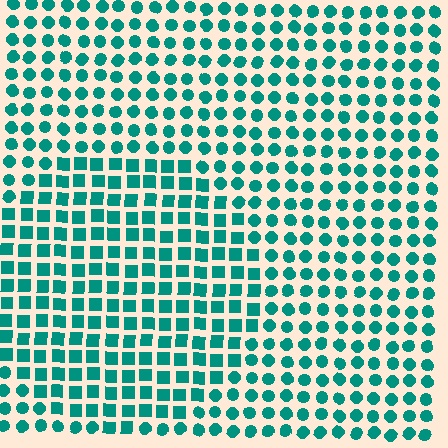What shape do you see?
I see a circle.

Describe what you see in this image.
The image is filled with small teal elements arranged in a uniform grid. A circle-shaped region contains squares, while the surrounding area contains circles. The boundary is defined purely by the change in element shape.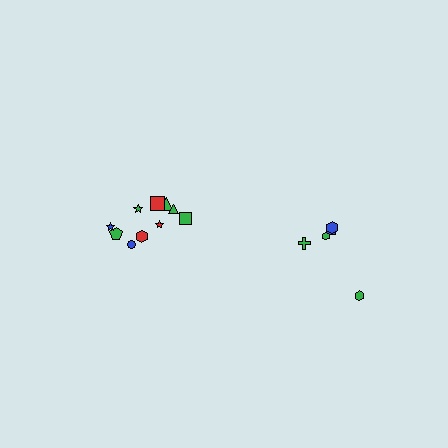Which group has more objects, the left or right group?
The left group.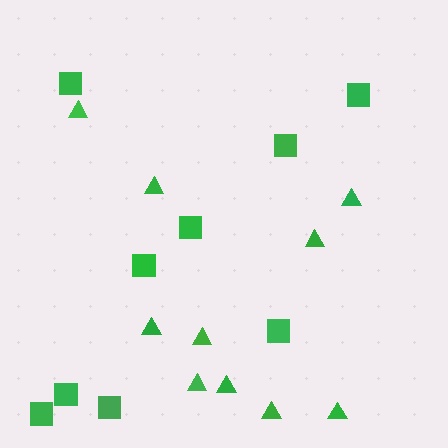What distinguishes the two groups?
There are 2 groups: one group of squares (9) and one group of triangles (10).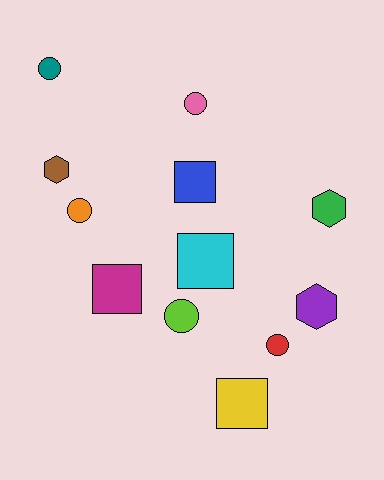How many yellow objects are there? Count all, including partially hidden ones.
There is 1 yellow object.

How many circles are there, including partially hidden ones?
There are 5 circles.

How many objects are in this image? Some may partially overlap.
There are 12 objects.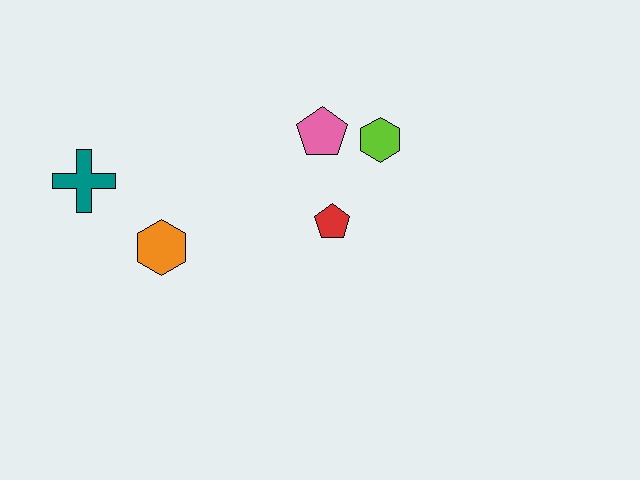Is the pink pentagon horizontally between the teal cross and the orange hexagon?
No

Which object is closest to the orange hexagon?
The teal cross is closest to the orange hexagon.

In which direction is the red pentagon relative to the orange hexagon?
The red pentagon is to the right of the orange hexagon.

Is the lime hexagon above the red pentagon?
Yes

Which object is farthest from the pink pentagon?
The teal cross is farthest from the pink pentagon.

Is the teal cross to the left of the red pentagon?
Yes